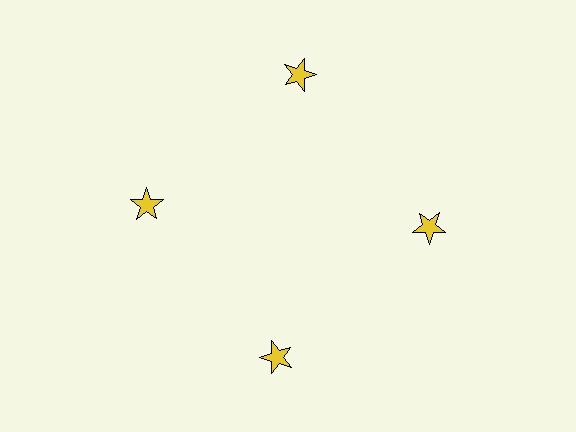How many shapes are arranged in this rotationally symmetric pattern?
There are 4 shapes, arranged in 4 groups of 1.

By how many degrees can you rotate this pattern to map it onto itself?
The pattern maps onto itself every 90 degrees of rotation.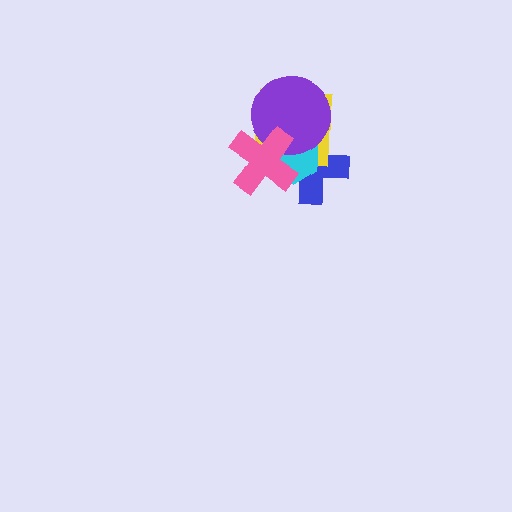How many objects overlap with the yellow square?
4 objects overlap with the yellow square.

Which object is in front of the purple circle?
The pink cross is in front of the purple circle.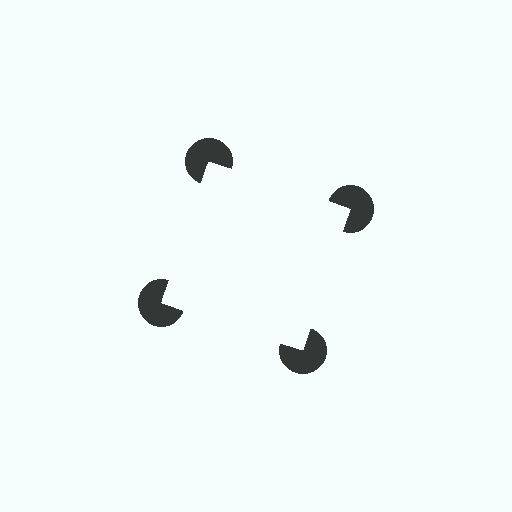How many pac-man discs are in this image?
There are 4 — one at each vertex of the illusory square.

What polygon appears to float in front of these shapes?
An illusory square — its edges are inferred from the aligned wedge cuts in the pac-man discs, not physically drawn.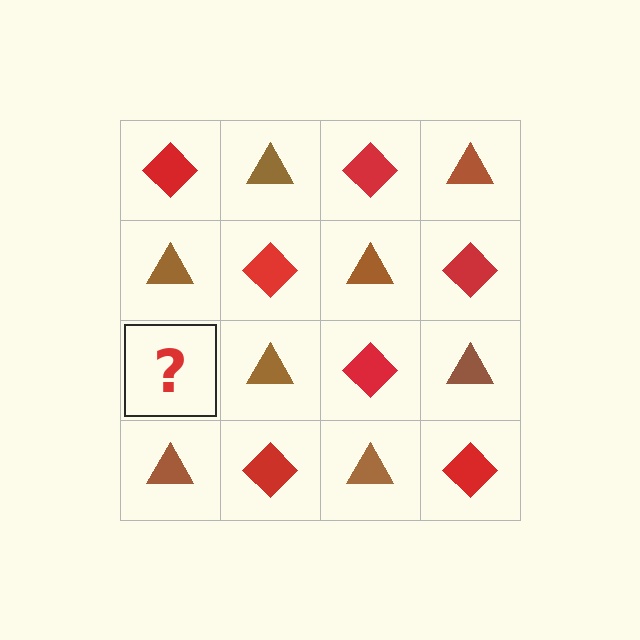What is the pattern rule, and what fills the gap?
The rule is that it alternates red diamond and brown triangle in a checkerboard pattern. The gap should be filled with a red diamond.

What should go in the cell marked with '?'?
The missing cell should contain a red diamond.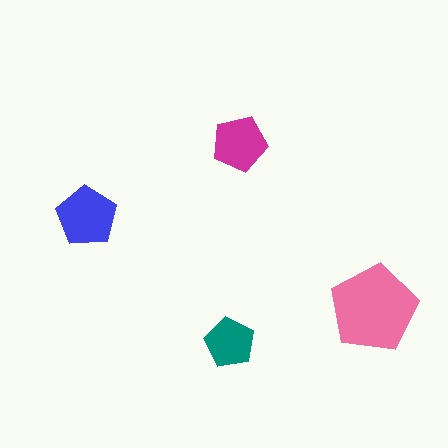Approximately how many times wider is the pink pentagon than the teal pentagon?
About 1.5 times wider.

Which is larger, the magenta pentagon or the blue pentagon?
The blue one.